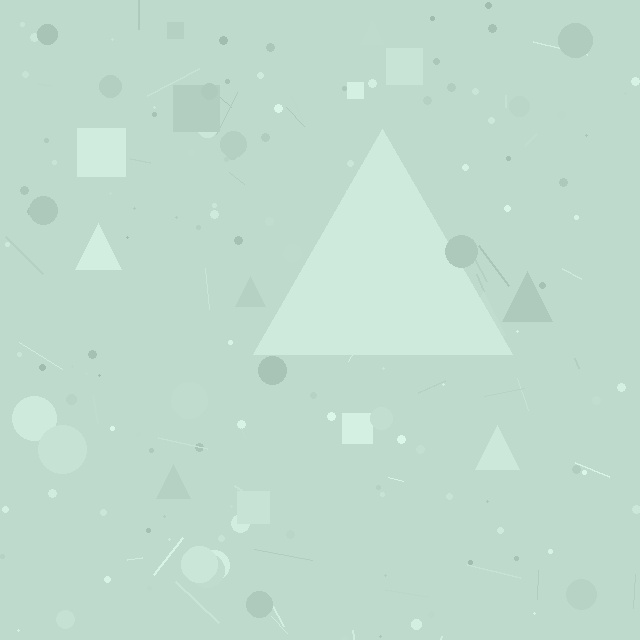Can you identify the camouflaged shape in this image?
The camouflaged shape is a triangle.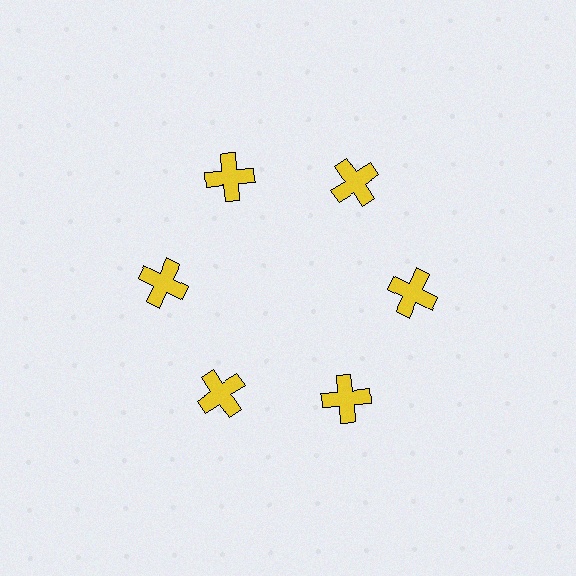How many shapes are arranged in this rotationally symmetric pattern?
There are 6 shapes, arranged in 6 groups of 1.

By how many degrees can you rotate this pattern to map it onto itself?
The pattern maps onto itself every 60 degrees of rotation.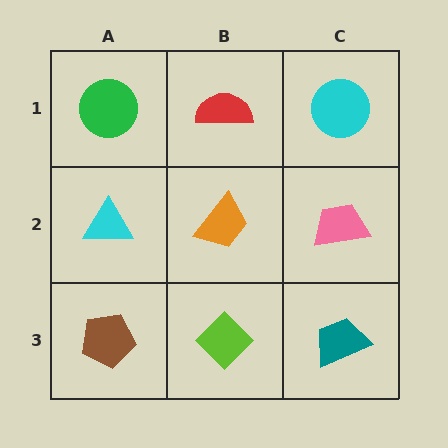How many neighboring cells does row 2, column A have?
3.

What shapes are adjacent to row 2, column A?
A green circle (row 1, column A), a brown pentagon (row 3, column A), an orange trapezoid (row 2, column B).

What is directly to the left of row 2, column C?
An orange trapezoid.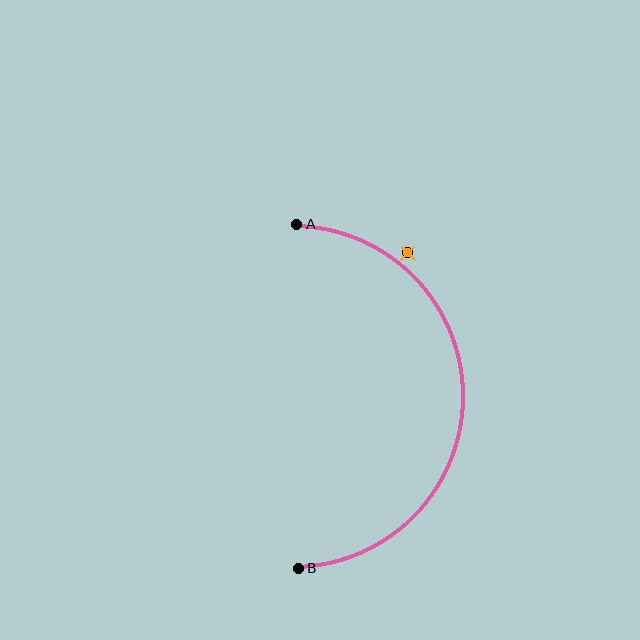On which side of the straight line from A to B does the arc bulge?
The arc bulges to the right of the straight line connecting A and B.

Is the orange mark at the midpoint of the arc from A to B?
No — the orange mark does not lie on the arc at all. It sits slightly outside the curve.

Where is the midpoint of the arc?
The arc midpoint is the point on the curve farthest from the straight line joining A and B. It sits to the right of that line.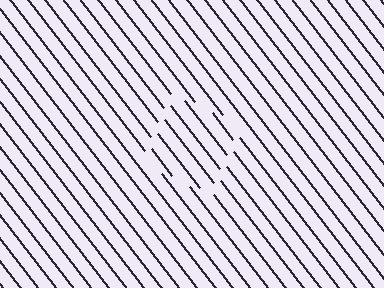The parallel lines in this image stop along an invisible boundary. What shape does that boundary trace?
An illusory square. The interior of the shape contains the same grating, shifted by half a period — the contour is defined by the phase discontinuity where line-ends from the inner and outer gratings abut.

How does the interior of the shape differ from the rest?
The interior of the shape contains the same grating, shifted by half a period — the contour is defined by the phase discontinuity where line-ends from the inner and outer gratings abut.